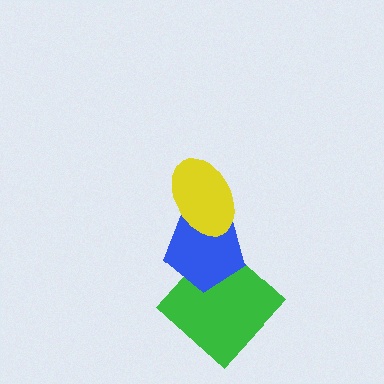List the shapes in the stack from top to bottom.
From top to bottom: the yellow ellipse, the blue pentagon, the green diamond.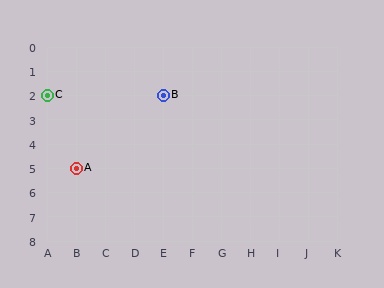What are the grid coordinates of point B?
Point B is at grid coordinates (E, 2).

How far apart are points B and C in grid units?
Points B and C are 4 columns apart.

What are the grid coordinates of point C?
Point C is at grid coordinates (A, 2).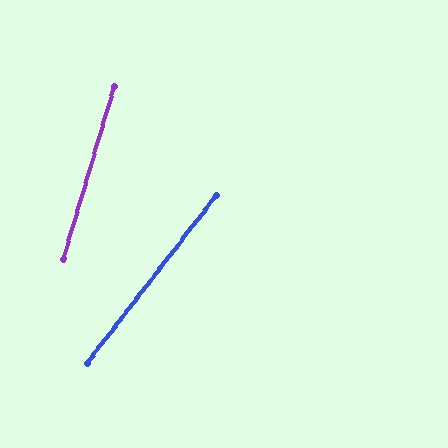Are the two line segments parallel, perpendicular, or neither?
Neither parallel nor perpendicular — they differ by about 22°.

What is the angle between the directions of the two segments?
Approximately 22 degrees.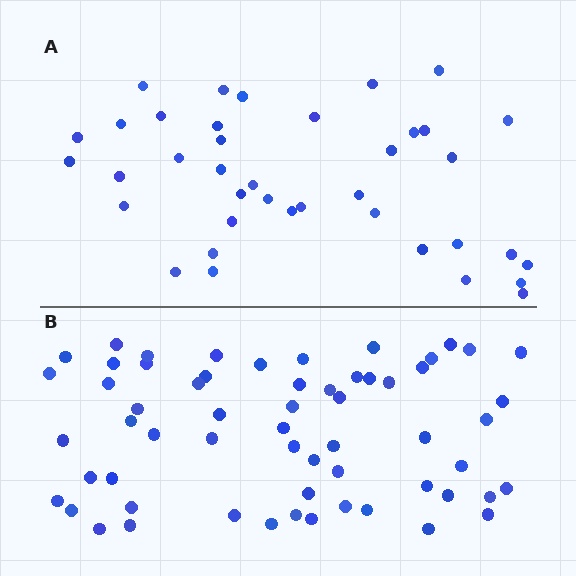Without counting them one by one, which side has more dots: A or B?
Region B (the bottom region) has more dots.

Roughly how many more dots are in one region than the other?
Region B has approximately 20 more dots than region A.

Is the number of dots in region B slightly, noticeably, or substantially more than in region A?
Region B has substantially more. The ratio is roughly 1.5 to 1.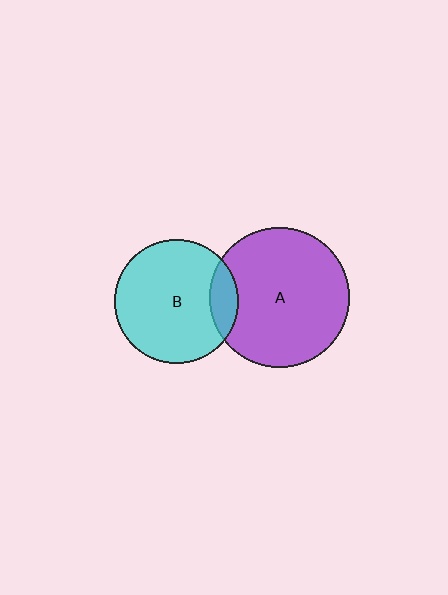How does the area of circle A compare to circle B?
Approximately 1.3 times.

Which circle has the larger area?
Circle A (purple).